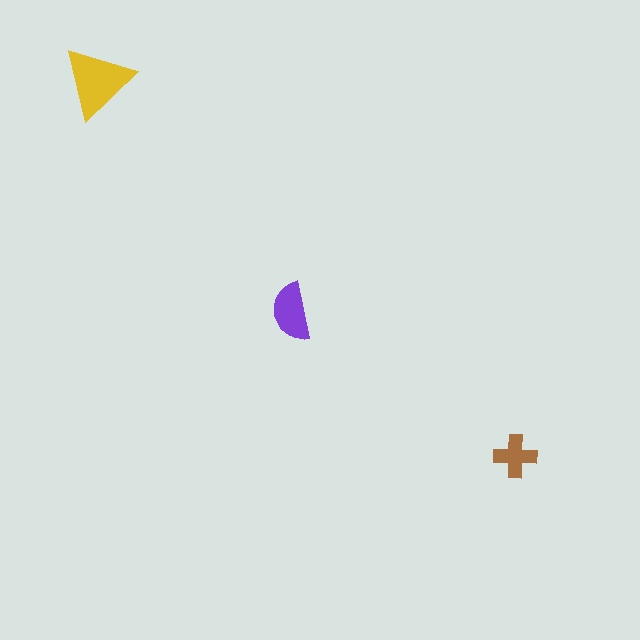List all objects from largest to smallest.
The yellow triangle, the purple semicircle, the brown cross.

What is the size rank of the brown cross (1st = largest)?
3rd.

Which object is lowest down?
The brown cross is bottommost.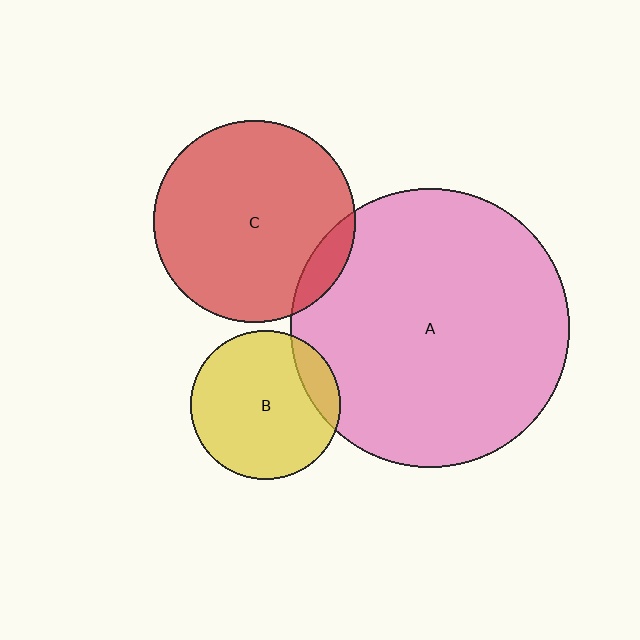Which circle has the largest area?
Circle A (pink).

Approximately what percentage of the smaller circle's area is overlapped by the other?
Approximately 15%.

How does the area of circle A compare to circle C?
Approximately 1.9 times.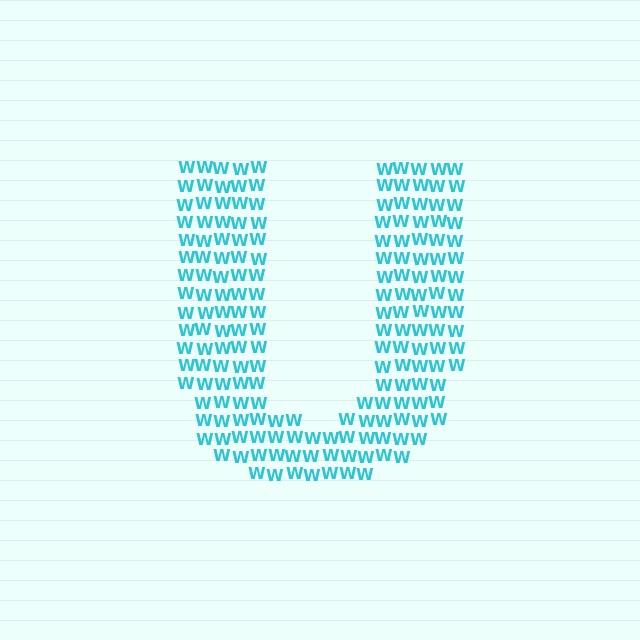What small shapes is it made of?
It is made of small letter W's.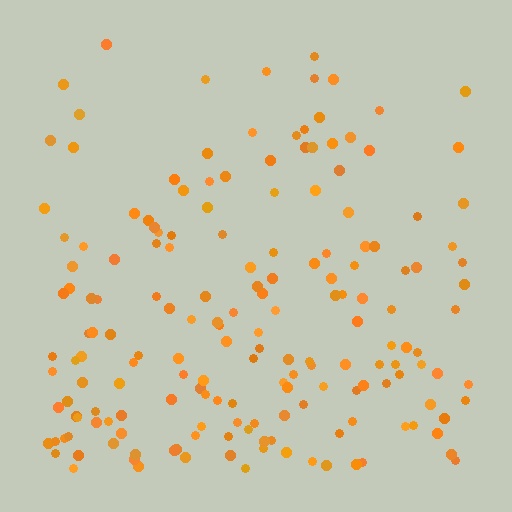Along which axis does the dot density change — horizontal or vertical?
Vertical.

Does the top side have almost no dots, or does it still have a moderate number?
Still a moderate number, just noticeably fewer than the bottom.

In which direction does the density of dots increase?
From top to bottom, with the bottom side densest.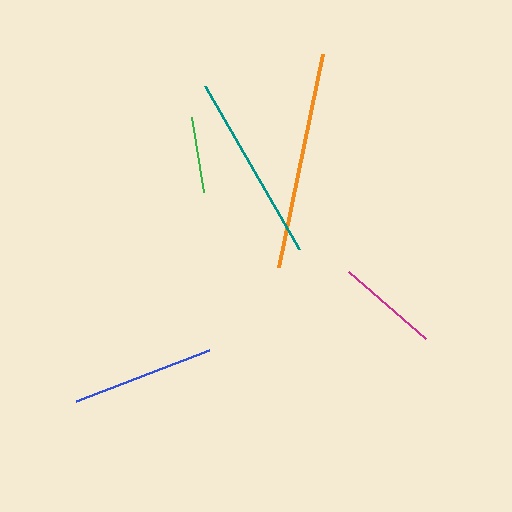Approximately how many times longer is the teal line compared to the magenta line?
The teal line is approximately 1.8 times the length of the magenta line.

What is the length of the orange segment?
The orange segment is approximately 218 pixels long.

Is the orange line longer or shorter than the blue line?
The orange line is longer than the blue line.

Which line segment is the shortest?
The green line is the shortest at approximately 76 pixels.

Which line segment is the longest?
The orange line is the longest at approximately 218 pixels.